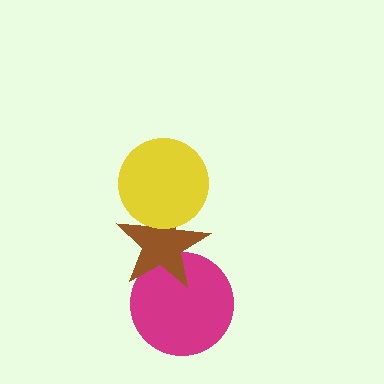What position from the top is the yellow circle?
The yellow circle is 1st from the top.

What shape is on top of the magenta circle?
The brown star is on top of the magenta circle.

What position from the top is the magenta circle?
The magenta circle is 3rd from the top.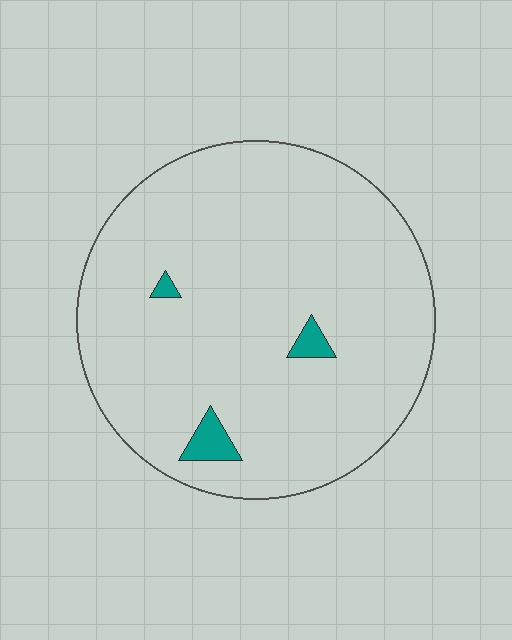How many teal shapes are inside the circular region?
3.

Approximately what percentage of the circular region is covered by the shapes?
Approximately 5%.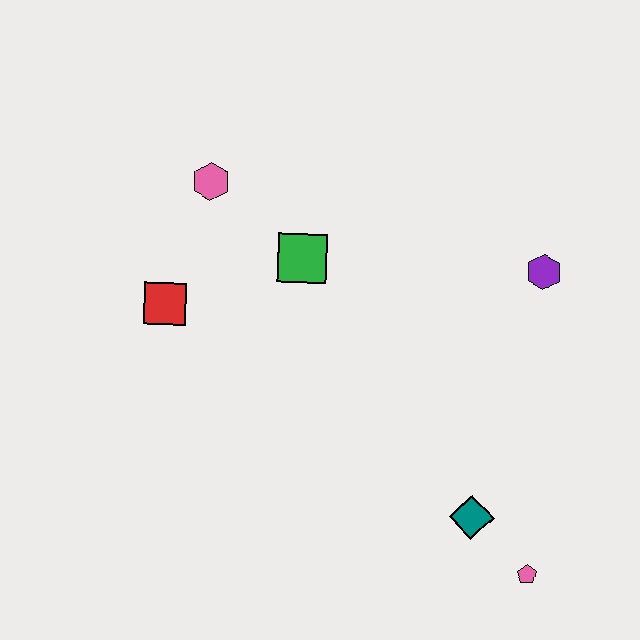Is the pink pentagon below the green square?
Yes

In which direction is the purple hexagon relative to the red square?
The purple hexagon is to the right of the red square.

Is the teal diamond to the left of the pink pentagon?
Yes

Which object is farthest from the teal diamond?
The pink hexagon is farthest from the teal diamond.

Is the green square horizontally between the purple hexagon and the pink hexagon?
Yes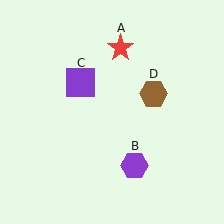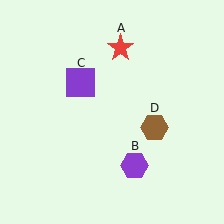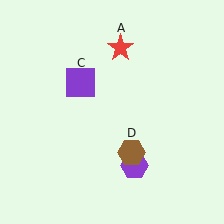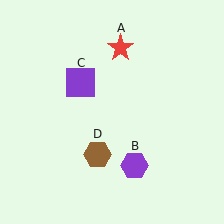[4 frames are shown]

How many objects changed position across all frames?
1 object changed position: brown hexagon (object D).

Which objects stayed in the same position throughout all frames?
Red star (object A) and purple hexagon (object B) and purple square (object C) remained stationary.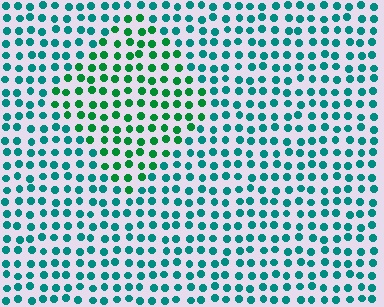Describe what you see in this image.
The image is filled with small teal elements in a uniform arrangement. A diamond-shaped region is visible where the elements are tinted to a slightly different hue, forming a subtle color boundary.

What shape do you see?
I see a diamond.